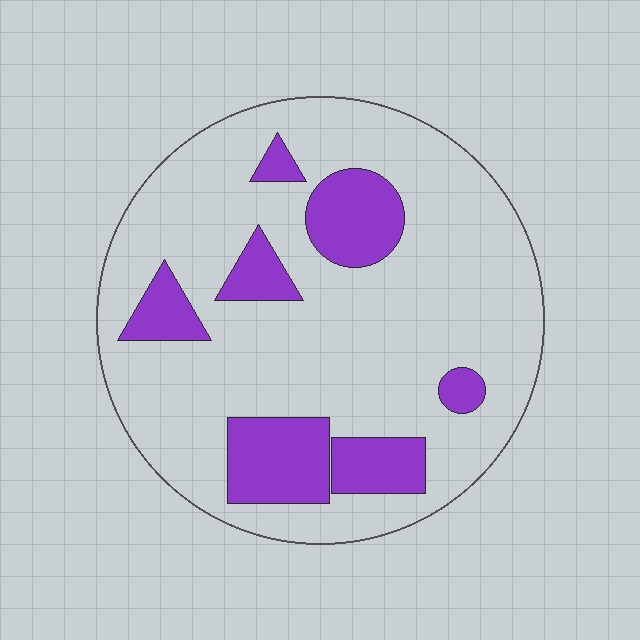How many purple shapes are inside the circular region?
7.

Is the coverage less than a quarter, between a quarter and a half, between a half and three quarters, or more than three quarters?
Less than a quarter.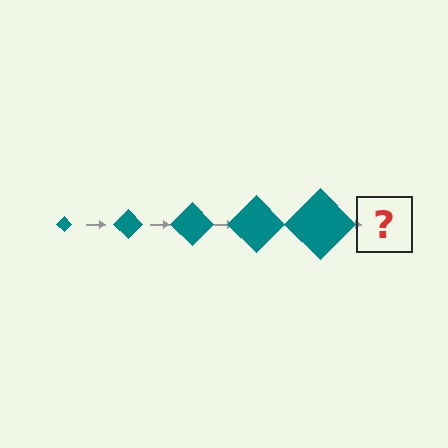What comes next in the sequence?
The next element should be a teal diamond, larger than the previous one.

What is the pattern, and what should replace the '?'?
The pattern is that the diamond gets progressively larger each step. The '?' should be a teal diamond, larger than the previous one.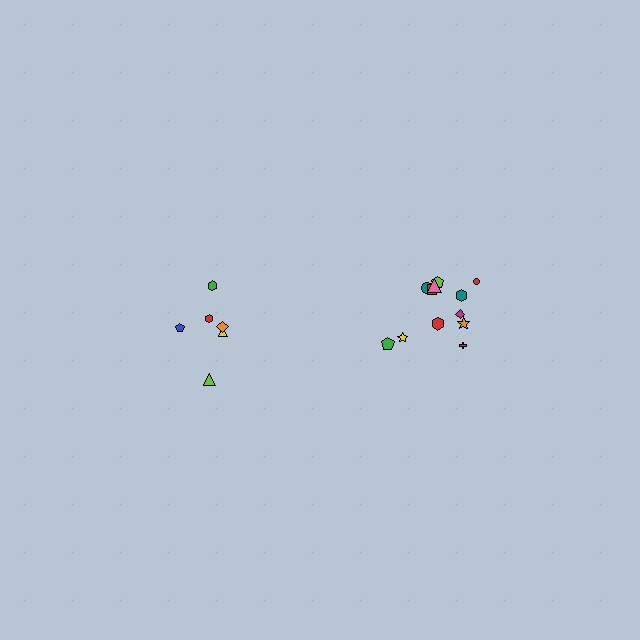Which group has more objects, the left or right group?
The right group.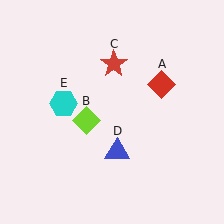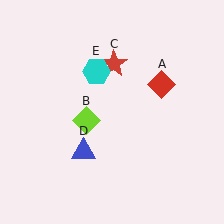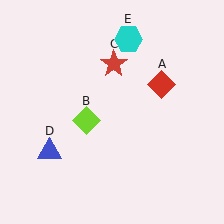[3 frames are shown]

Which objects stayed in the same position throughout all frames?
Red diamond (object A) and lime diamond (object B) and red star (object C) remained stationary.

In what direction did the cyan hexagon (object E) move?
The cyan hexagon (object E) moved up and to the right.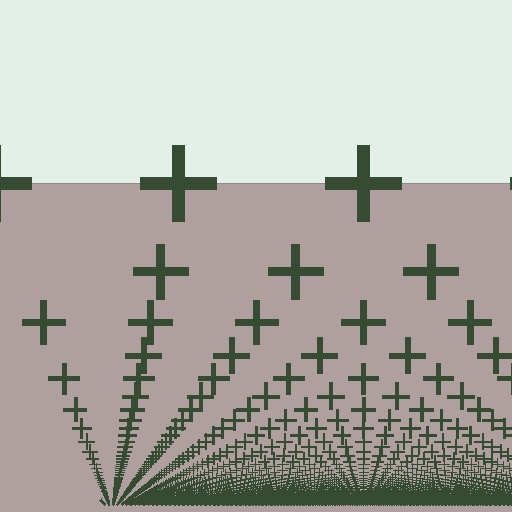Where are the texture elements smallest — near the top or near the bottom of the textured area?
Near the bottom.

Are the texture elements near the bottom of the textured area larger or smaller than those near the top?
Smaller. The gradient is inverted — elements near the bottom are smaller and denser.